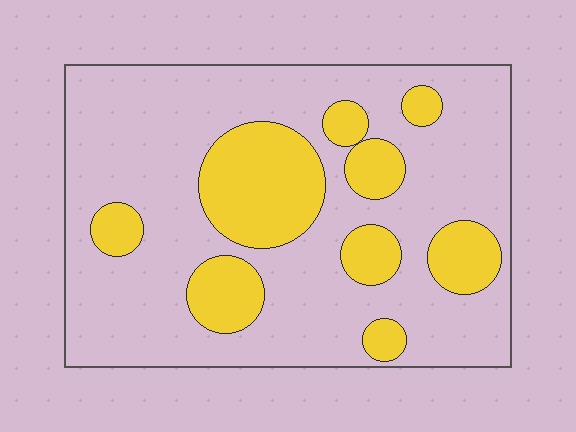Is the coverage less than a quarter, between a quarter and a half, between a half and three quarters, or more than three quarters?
Between a quarter and a half.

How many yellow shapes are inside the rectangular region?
9.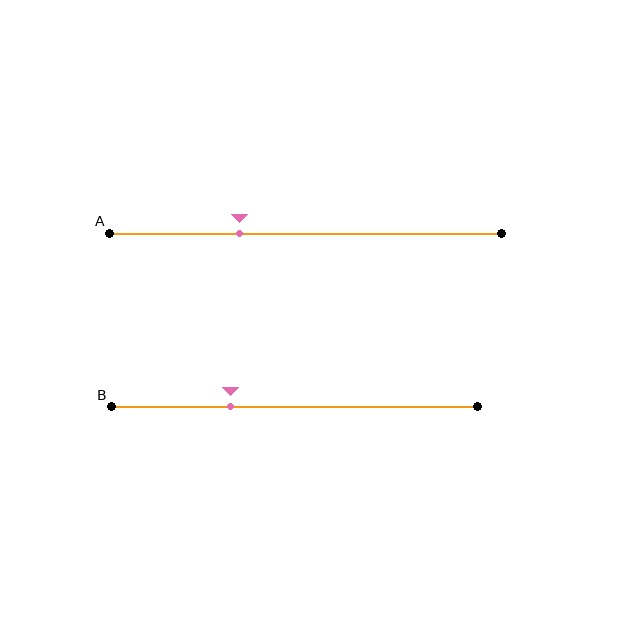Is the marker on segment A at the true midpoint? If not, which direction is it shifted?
No, the marker on segment A is shifted to the left by about 17% of the segment length.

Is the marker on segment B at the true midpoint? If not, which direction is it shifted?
No, the marker on segment B is shifted to the left by about 18% of the segment length.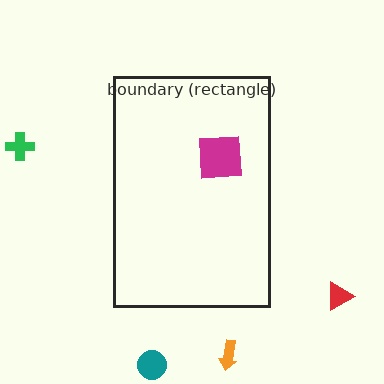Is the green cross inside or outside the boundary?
Outside.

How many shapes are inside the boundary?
1 inside, 4 outside.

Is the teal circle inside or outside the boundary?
Outside.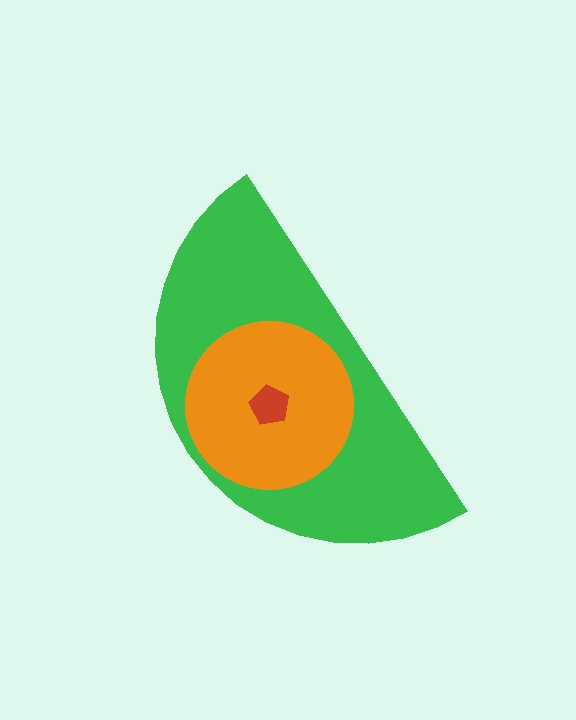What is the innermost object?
The red pentagon.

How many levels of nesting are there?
3.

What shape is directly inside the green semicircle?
The orange circle.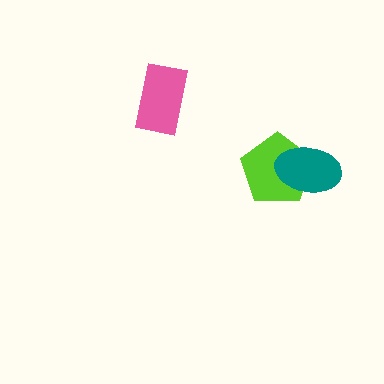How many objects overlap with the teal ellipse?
1 object overlaps with the teal ellipse.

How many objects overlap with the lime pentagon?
1 object overlaps with the lime pentagon.